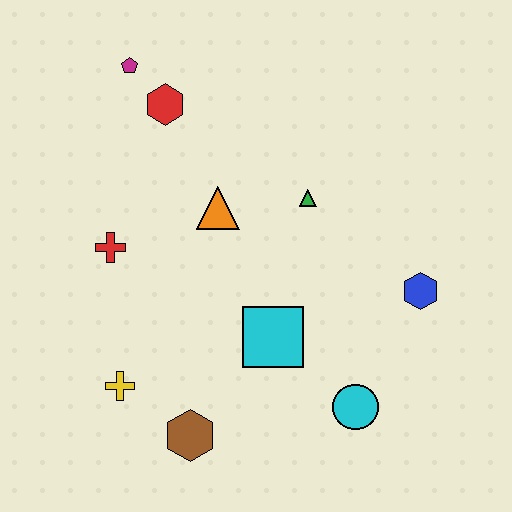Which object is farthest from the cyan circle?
The magenta pentagon is farthest from the cyan circle.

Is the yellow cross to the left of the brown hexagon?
Yes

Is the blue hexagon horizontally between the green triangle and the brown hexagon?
No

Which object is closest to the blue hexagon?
The cyan circle is closest to the blue hexagon.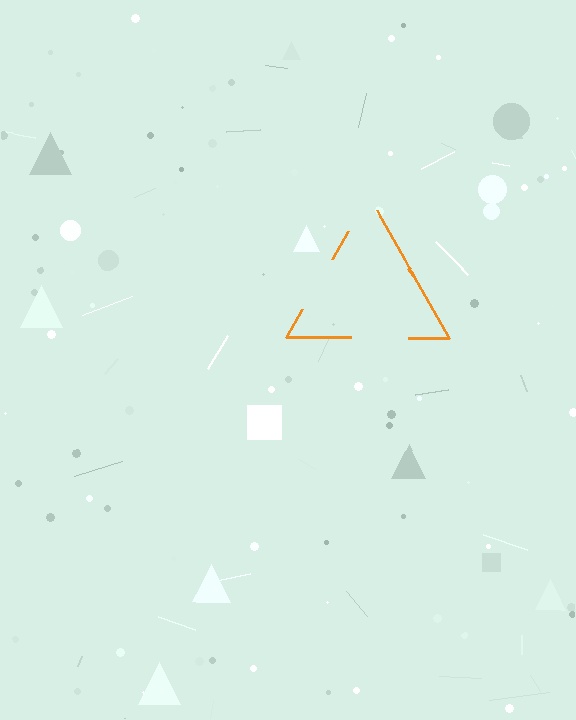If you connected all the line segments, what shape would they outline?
They would outline a triangle.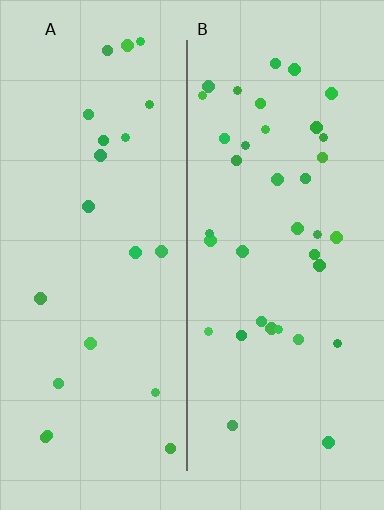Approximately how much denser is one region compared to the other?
Approximately 1.7× — region B over region A.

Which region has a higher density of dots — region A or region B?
B (the right).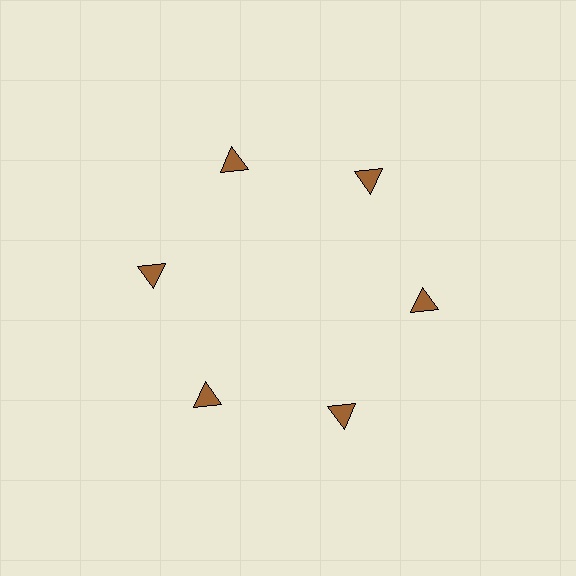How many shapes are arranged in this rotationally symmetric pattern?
There are 6 shapes, arranged in 6 groups of 1.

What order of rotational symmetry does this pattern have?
This pattern has 6-fold rotational symmetry.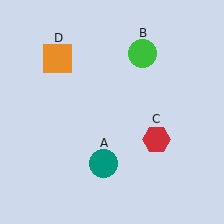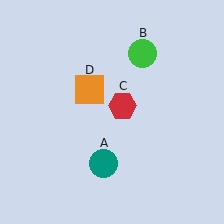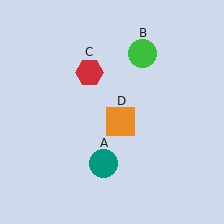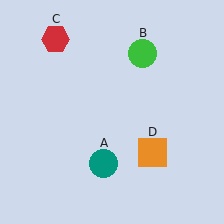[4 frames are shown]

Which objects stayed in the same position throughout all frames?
Teal circle (object A) and green circle (object B) remained stationary.